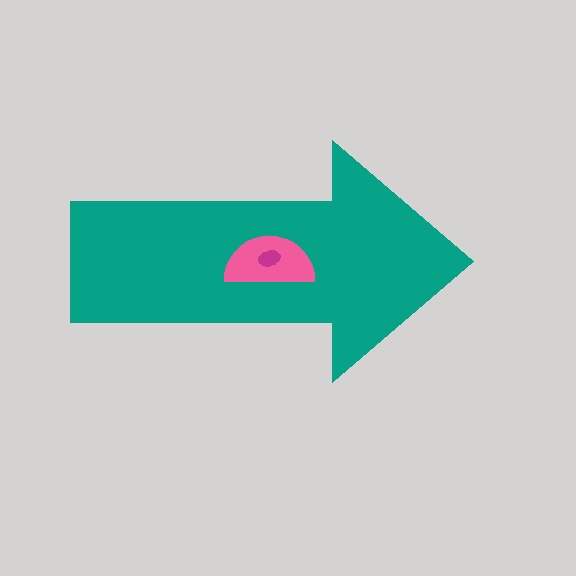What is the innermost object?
The magenta ellipse.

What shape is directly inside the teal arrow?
The pink semicircle.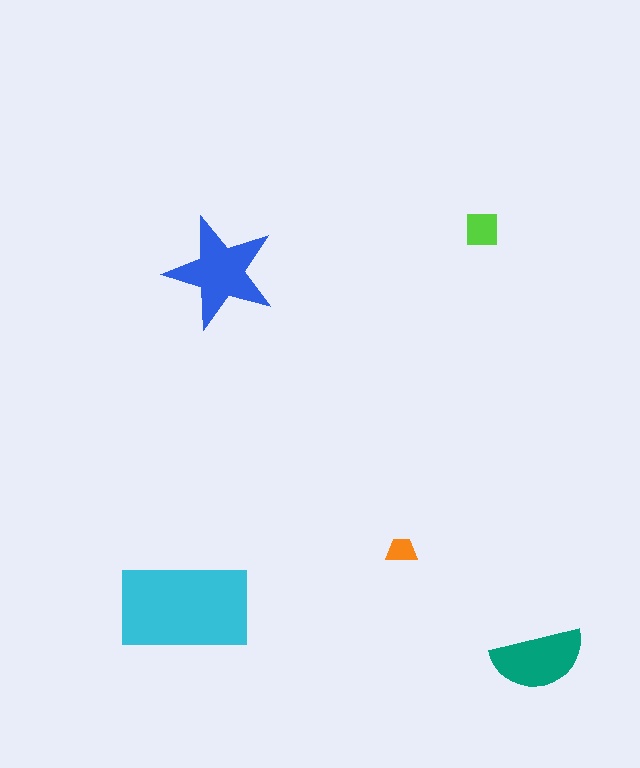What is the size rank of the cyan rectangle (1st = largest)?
1st.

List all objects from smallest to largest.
The orange trapezoid, the lime square, the teal semicircle, the blue star, the cyan rectangle.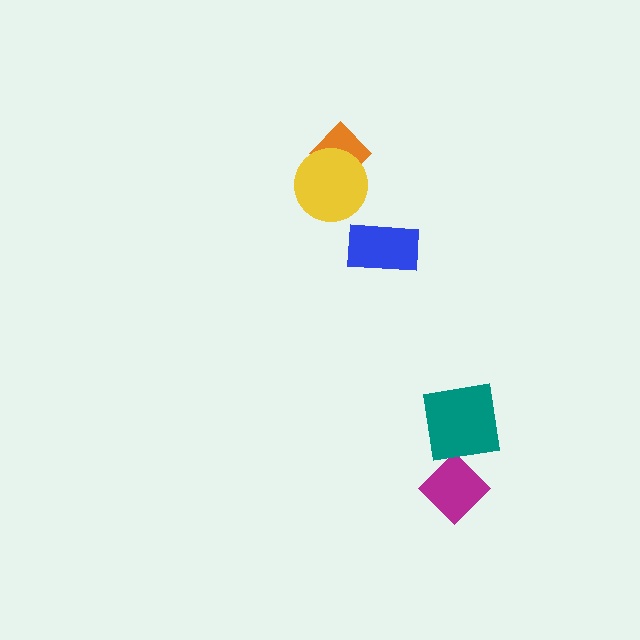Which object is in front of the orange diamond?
The yellow circle is in front of the orange diamond.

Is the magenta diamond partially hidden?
Yes, it is partially covered by another shape.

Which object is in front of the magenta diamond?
The teal square is in front of the magenta diamond.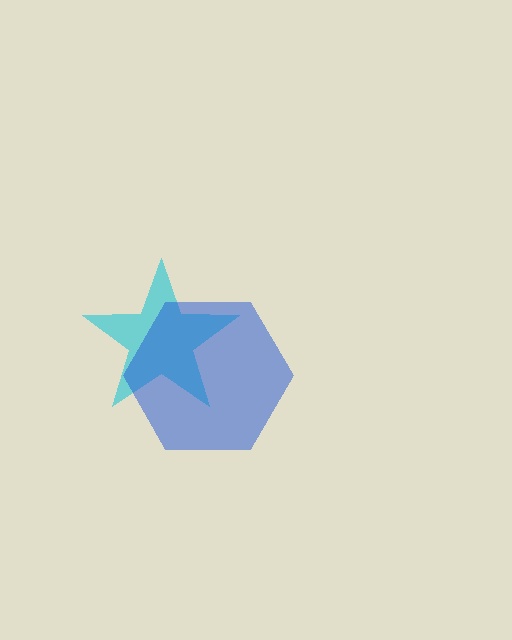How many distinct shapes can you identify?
There are 2 distinct shapes: a cyan star, a blue hexagon.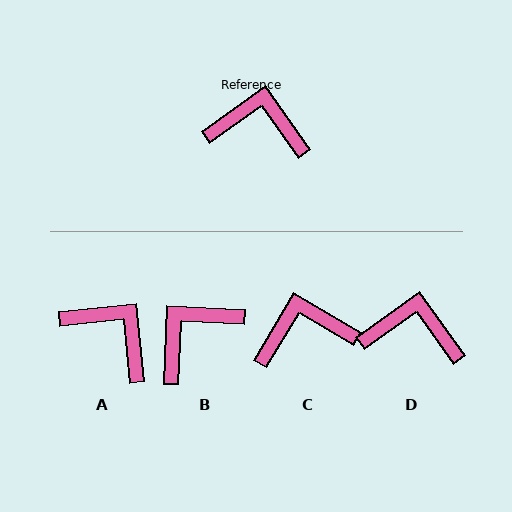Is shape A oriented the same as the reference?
No, it is off by about 30 degrees.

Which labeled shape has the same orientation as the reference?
D.